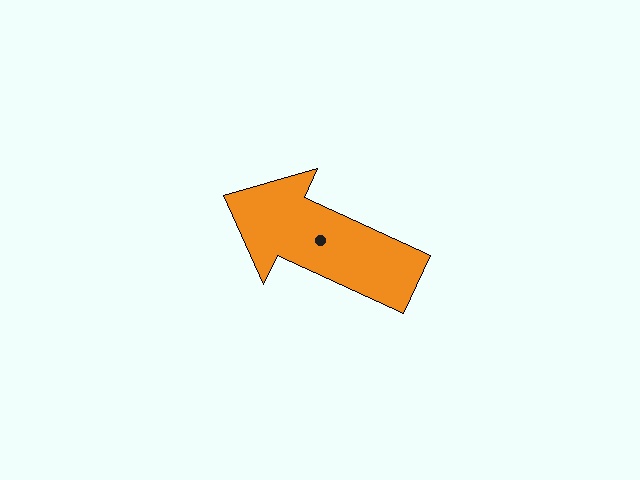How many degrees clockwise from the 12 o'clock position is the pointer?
Approximately 295 degrees.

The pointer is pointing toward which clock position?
Roughly 10 o'clock.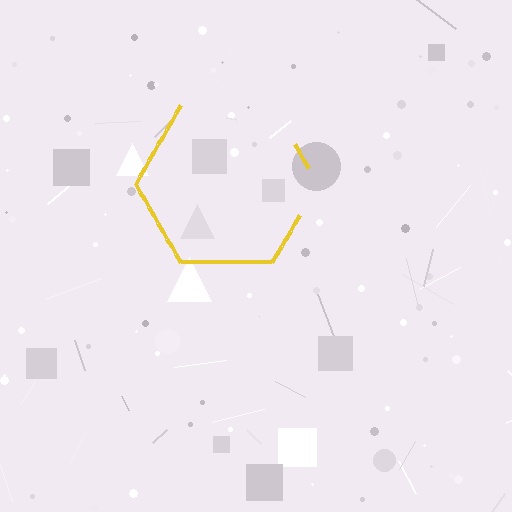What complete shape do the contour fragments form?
The contour fragments form a hexagon.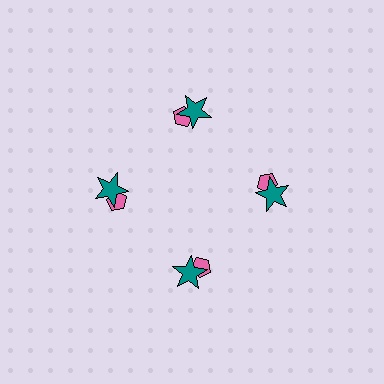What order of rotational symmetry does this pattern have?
This pattern has 4-fold rotational symmetry.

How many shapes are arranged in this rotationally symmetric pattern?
There are 8 shapes, arranged in 4 groups of 2.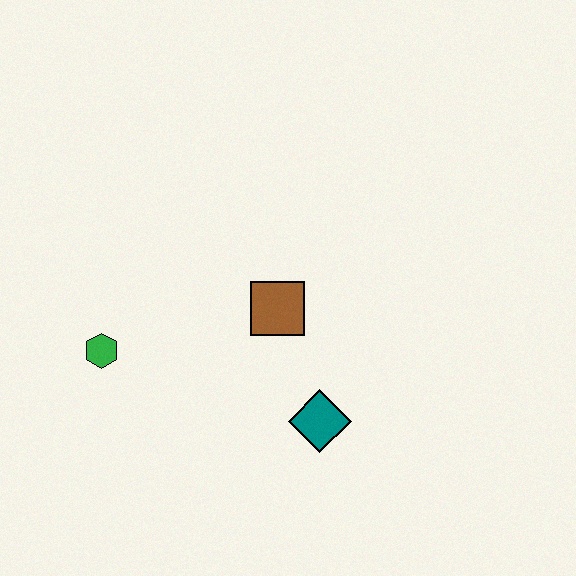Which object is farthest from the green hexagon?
The teal diamond is farthest from the green hexagon.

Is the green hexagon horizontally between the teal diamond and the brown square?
No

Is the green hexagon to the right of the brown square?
No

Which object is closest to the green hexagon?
The brown square is closest to the green hexagon.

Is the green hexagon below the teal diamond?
No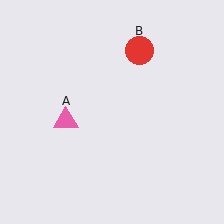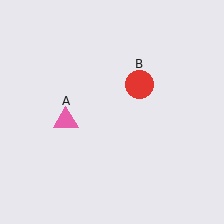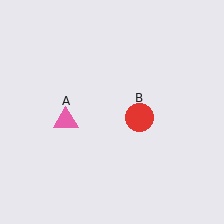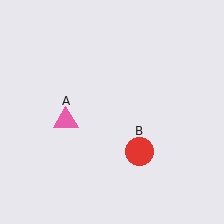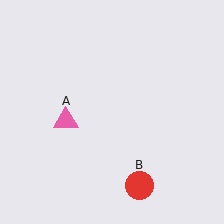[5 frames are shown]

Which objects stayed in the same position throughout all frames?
Pink triangle (object A) remained stationary.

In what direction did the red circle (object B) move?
The red circle (object B) moved down.